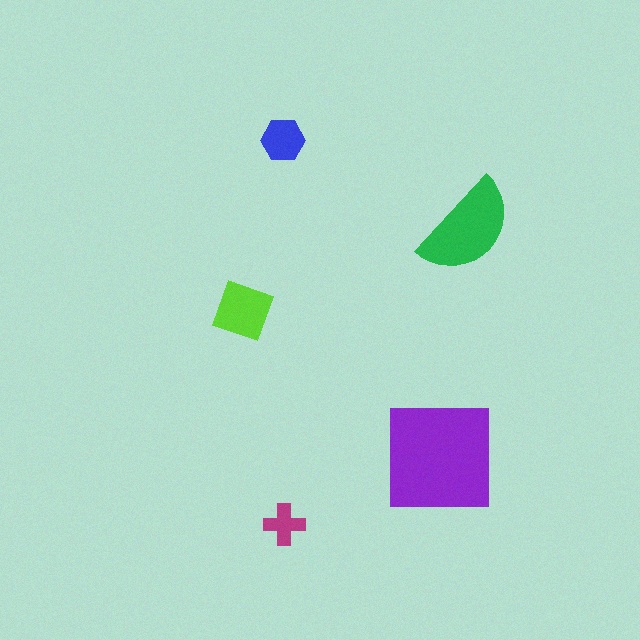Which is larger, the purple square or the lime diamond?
The purple square.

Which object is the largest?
The purple square.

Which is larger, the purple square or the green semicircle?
The purple square.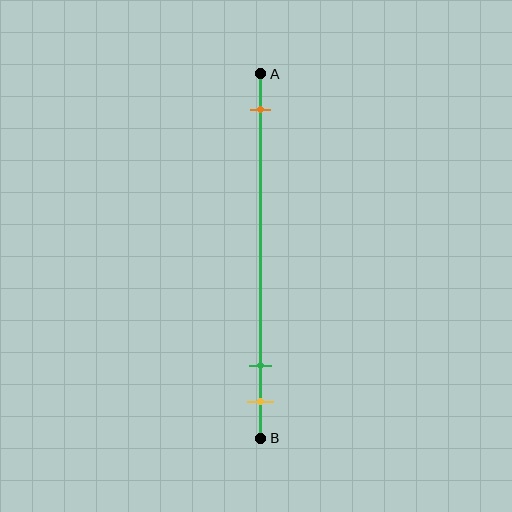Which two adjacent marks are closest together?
The green and yellow marks are the closest adjacent pair.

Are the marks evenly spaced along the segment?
No, the marks are not evenly spaced.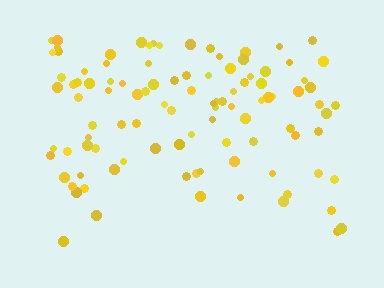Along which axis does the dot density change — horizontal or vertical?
Vertical.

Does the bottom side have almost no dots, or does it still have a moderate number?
Still a moderate number, just noticeably fewer than the top.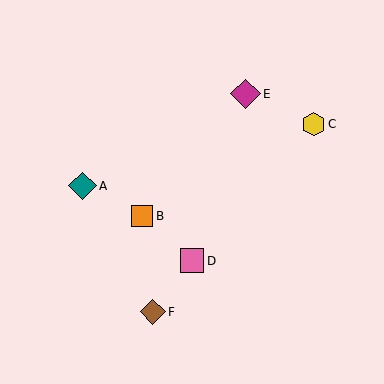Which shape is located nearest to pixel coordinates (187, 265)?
The pink square (labeled D) at (192, 261) is nearest to that location.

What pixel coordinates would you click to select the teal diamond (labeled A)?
Click at (82, 186) to select the teal diamond A.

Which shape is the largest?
The magenta diamond (labeled E) is the largest.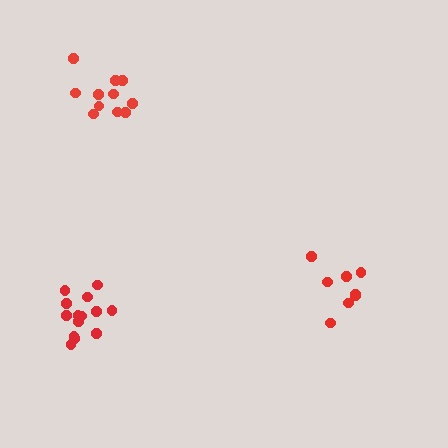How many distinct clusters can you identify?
There are 3 distinct clusters.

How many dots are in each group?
Group 1: 11 dots, Group 2: 14 dots, Group 3: 8 dots (33 total).